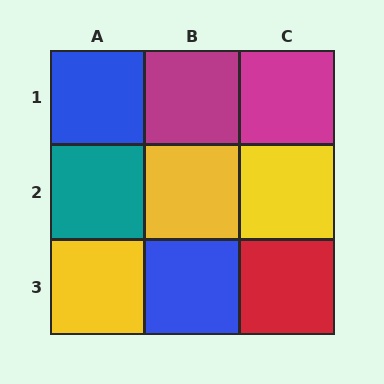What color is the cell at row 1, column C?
Magenta.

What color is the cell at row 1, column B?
Magenta.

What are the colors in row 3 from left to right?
Yellow, blue, red.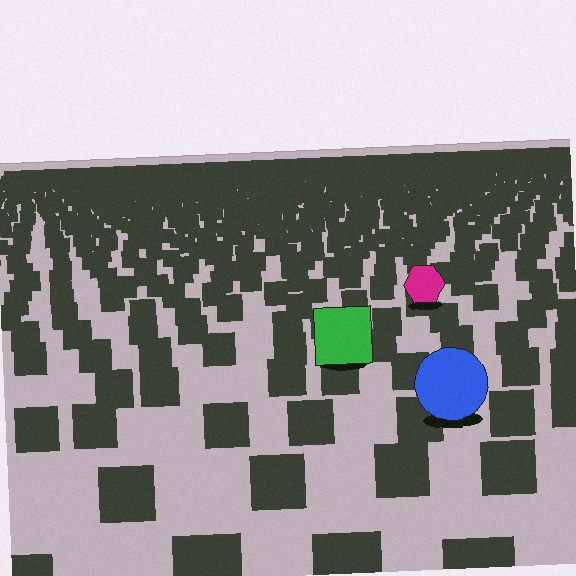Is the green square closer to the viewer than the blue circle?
No. The blue circle is closer — you can tell from the texture gradient: the ground texture is coarser near it.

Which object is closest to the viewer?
The blue circle is closest. The texture marks near it are larger and more spread out.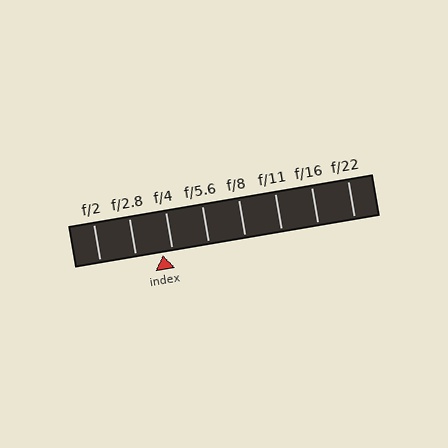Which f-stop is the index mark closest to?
The index mark is closest to f/4.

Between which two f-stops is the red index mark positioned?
The index mark is between f/2.8 and f/4.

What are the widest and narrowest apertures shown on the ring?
The widest aperture shown is f/2 and the narrowest is f/22.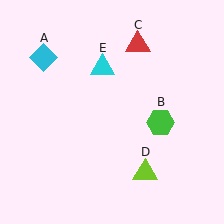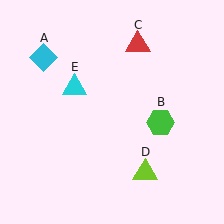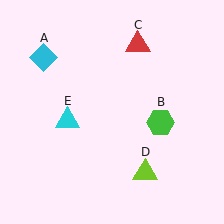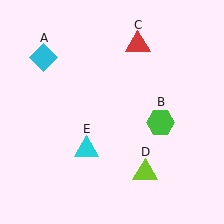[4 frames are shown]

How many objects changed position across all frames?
1 object changed position: cyan triangle (object E).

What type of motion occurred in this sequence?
The cyan triangle (object E) rotated counterclockwise around the center of the scene.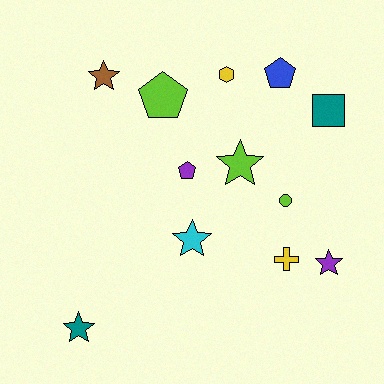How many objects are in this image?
There are 12 objects.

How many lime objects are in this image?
There are 3 lime objects.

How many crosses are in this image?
There is 1 cross.